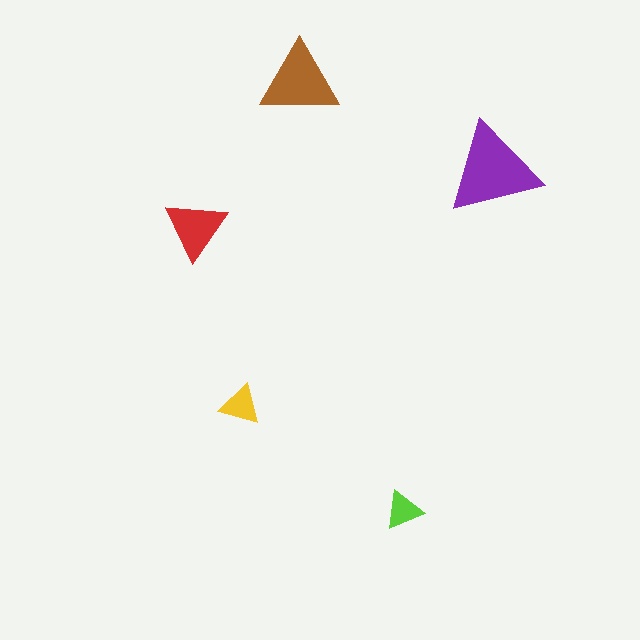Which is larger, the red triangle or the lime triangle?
The red one.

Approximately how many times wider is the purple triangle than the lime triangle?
About 2.5 times wider.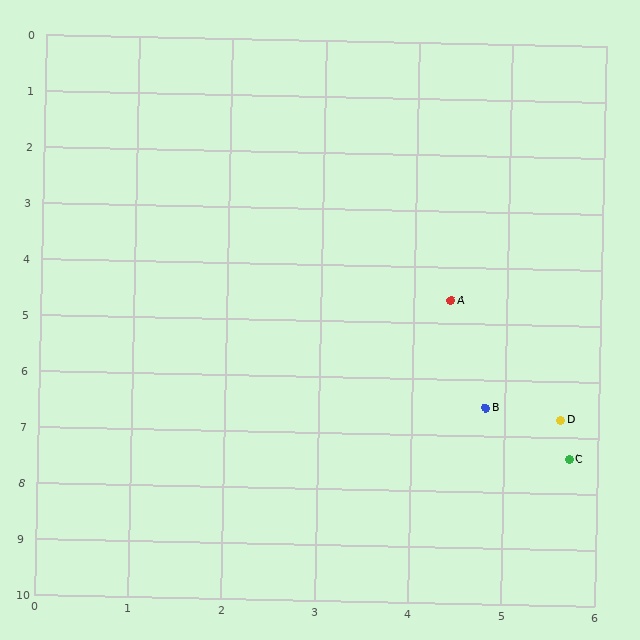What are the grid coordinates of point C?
Point C is at approximately (5.7, 7.4).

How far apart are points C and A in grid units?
Points C and A are about 3.1 grid units apart.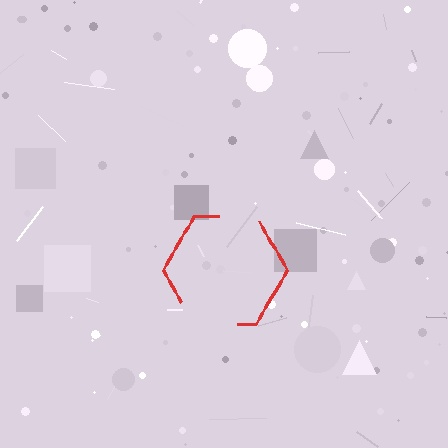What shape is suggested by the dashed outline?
The dashed outline suggests a hexagon.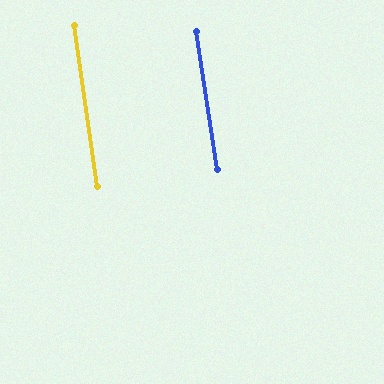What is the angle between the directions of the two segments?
Approximately 0 degrees.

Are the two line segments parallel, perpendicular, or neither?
Parallel — their directions differ by only 0.2°.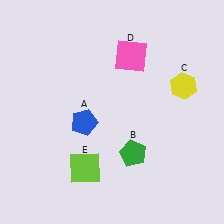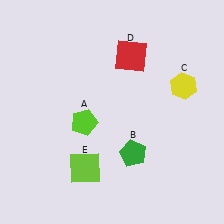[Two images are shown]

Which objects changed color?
A changed from blue to lime. D changed from pink to red.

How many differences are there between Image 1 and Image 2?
There are 2 differences between the two images.